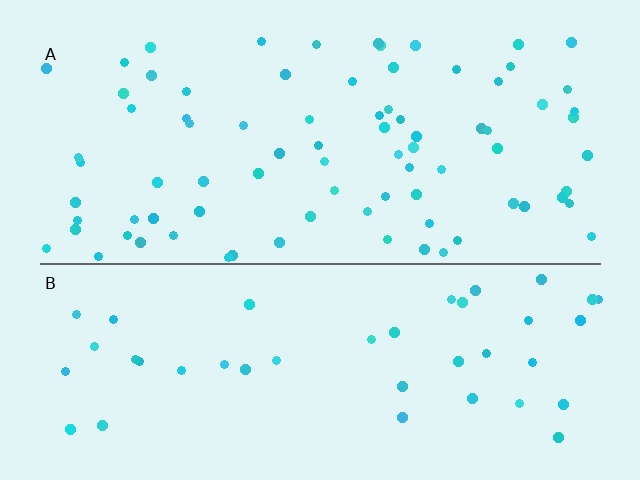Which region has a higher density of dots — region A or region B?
A (the top).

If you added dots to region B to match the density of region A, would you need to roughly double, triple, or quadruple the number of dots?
Approximately double.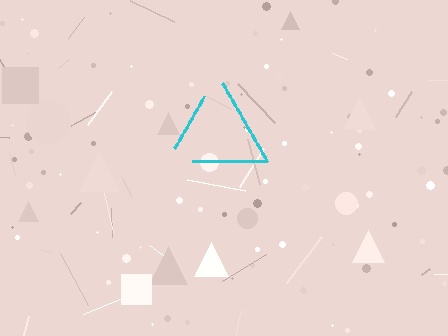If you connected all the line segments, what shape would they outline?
They would outline a triangle.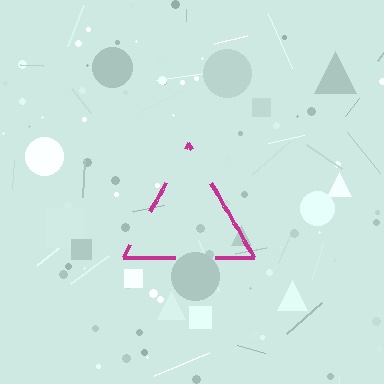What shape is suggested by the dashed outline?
The dashed outline suggests a triangle.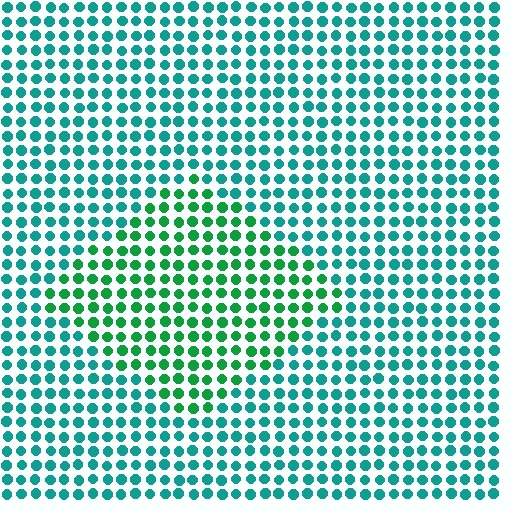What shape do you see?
I see a diamond.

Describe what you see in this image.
The image is filled with small teal elements in a uniform arrangement. A diamond-shaped region is visible where the elements are tinted to a slightly different hue, forming a subtle color boundary.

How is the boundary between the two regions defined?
The boundary is defined purely by a slight shift in hue (about 35 degrees). Spacing, size, and orientation are identical on both sides.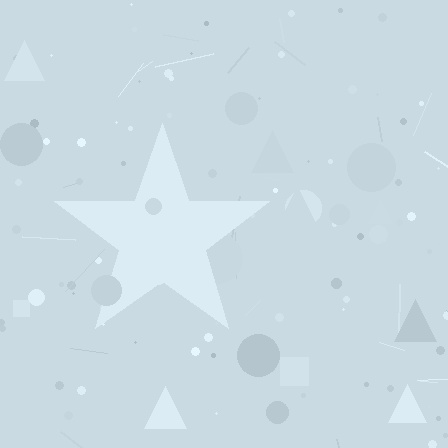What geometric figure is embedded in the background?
A star is embedded in the background.